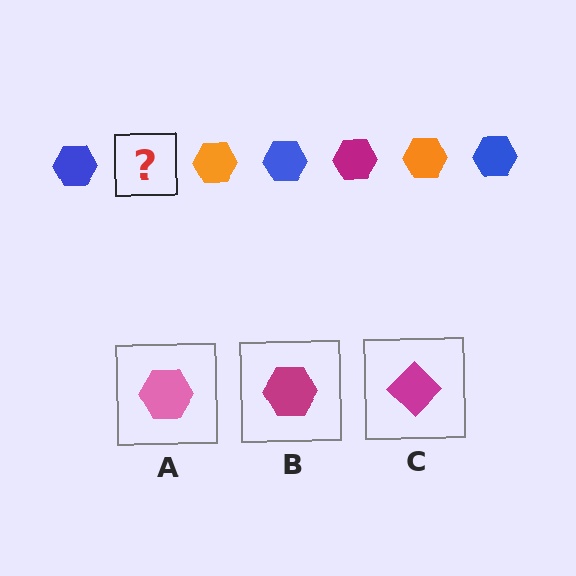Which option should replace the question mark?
Option B.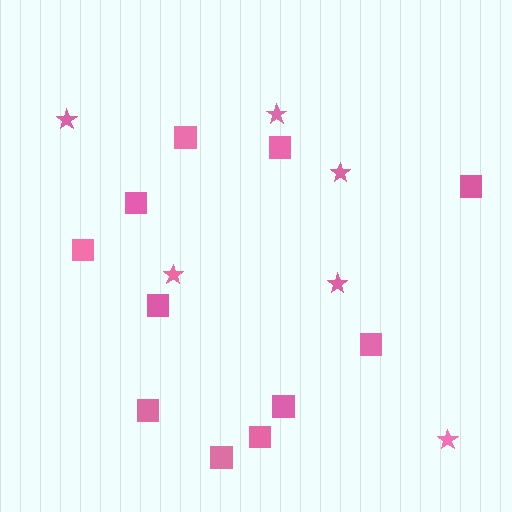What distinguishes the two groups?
There are 2 groups: one group of squares (11) and one group of stars (6).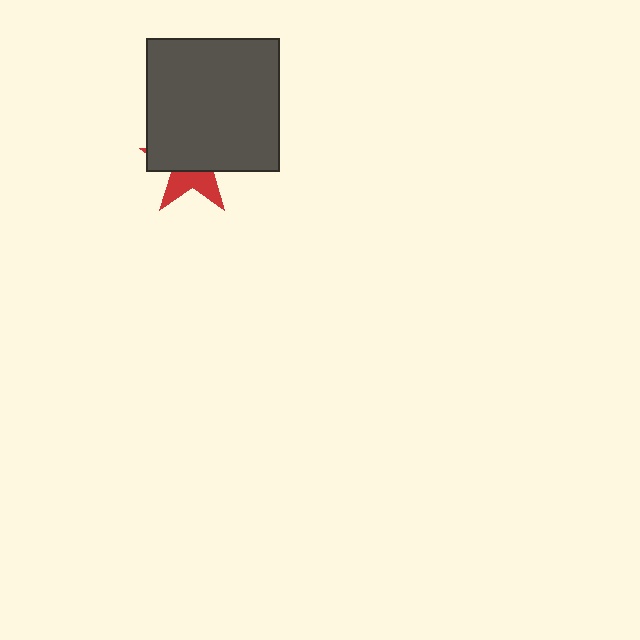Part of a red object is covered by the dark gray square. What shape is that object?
It is a star.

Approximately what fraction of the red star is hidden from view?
Roughly 62% of the red star is hidden behind the dark gray square.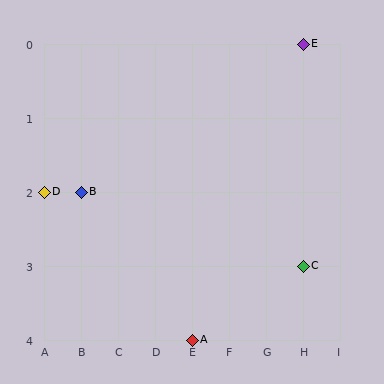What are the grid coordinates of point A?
Point A is at grid coordinates (E, 4).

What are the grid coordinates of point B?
Point B is at grid coordinates (B, 2).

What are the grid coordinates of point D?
Point D is at grid coordinates (A, 2).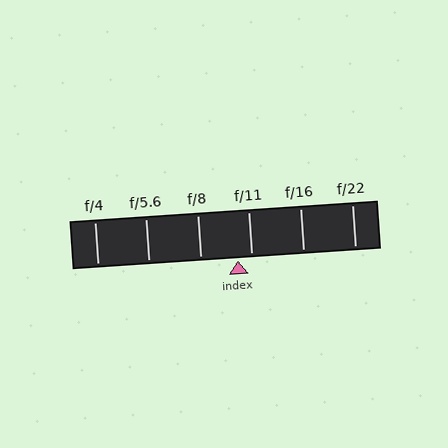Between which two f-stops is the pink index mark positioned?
The index mark is between f/8 and f/11.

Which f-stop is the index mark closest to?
The index mark is closest to f/11.